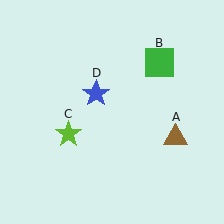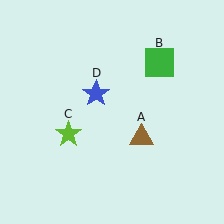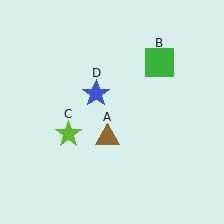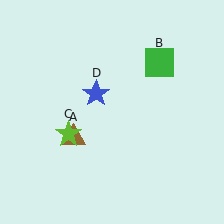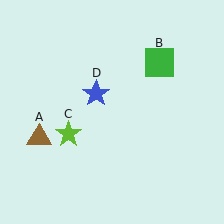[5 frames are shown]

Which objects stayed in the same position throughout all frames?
Green square (object B) and lime star (object C) and blue star (object D) remained stationary.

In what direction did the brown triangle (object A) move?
The brown triangle (object A) moved left.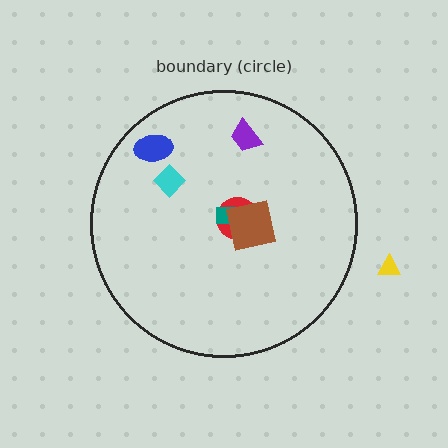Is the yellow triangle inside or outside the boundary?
Outside.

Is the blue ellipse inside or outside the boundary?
Inside.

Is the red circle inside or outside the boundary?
Inside.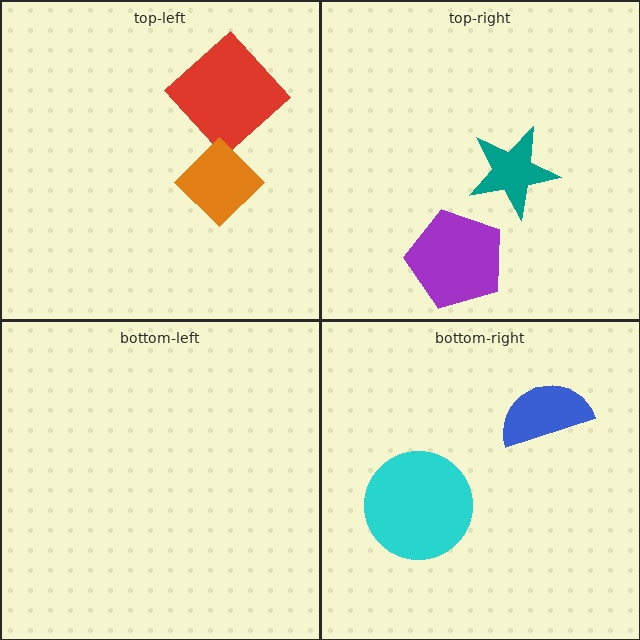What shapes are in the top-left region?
The red diamond, the orange diamond.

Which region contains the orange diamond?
The top-left region.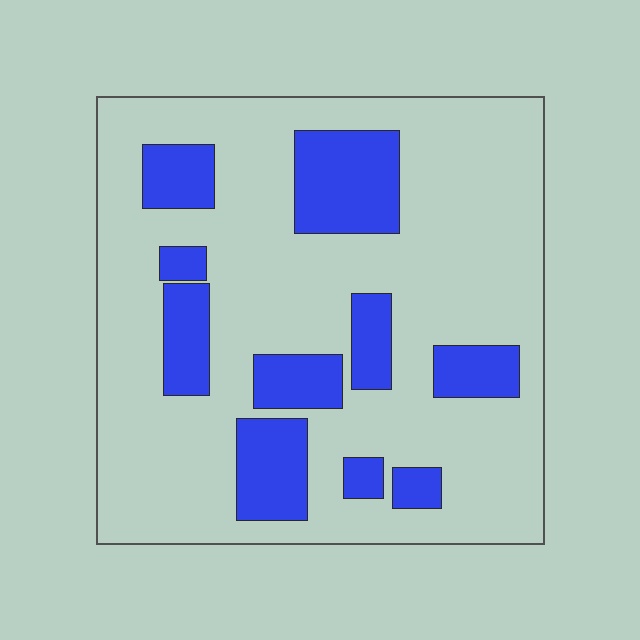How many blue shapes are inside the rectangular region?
10.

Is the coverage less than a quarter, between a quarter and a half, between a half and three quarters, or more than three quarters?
Less than a quarter.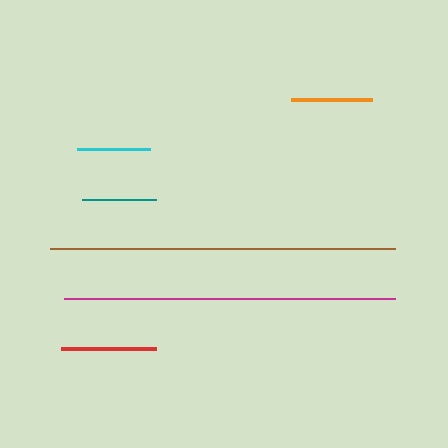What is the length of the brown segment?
The brown segment is approximately 345 pixels long.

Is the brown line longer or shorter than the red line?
The brown line is longer than the red line.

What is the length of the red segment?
The red segment is approximately 95 pixels long.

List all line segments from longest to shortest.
From longest to shortest: brown, magenta, red, orange, teal, cyan.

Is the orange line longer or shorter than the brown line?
The brown line is longer than the orange line.